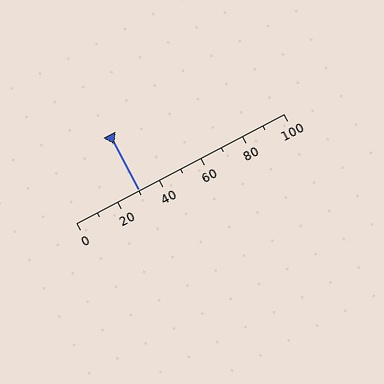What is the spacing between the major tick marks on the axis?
The major ticks are spaced 20 apart.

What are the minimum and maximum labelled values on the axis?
The axis runs from 0 to 100.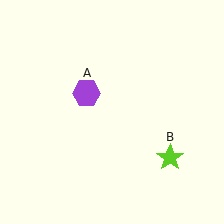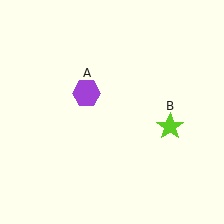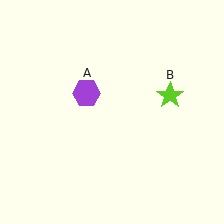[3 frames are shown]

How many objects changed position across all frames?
1 object changed position: lime star (object B).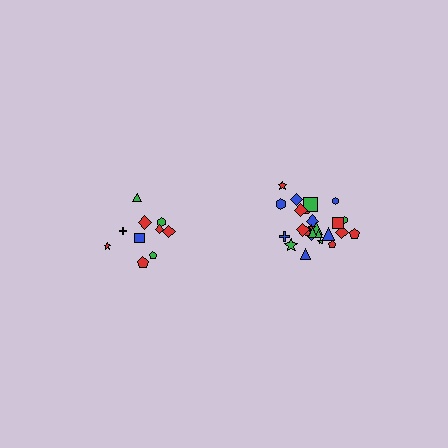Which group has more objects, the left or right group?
The right group.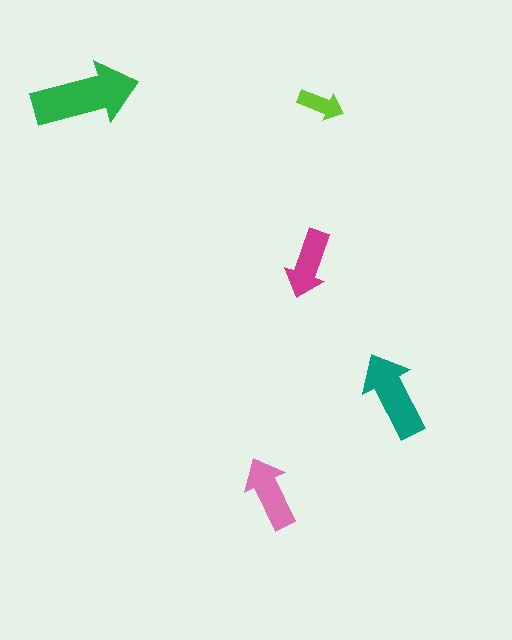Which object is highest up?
The green arrow is topmost.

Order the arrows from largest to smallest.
the green one, the teal one, the pink one, the magenta one, the lime one.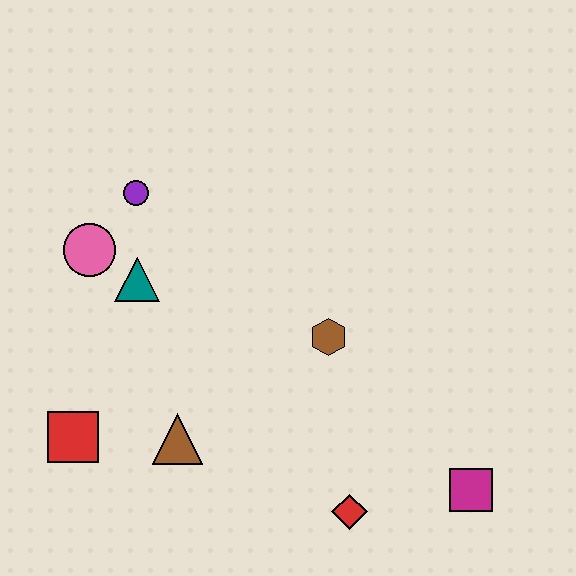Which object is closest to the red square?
The brown triangle is closest to the red square.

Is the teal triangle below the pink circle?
Yes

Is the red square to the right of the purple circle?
No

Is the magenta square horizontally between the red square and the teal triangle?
No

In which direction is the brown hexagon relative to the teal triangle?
The brown hexagon is to the right of the teal triangle.